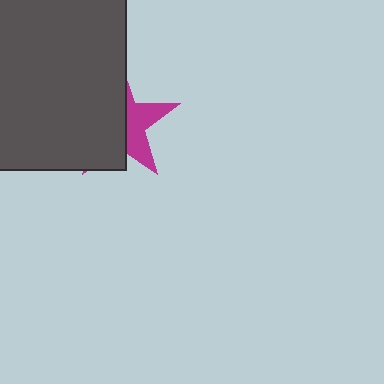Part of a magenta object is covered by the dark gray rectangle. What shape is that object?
It is a star.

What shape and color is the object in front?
The object in front is a dark gray rectangle.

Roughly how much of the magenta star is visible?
A small part of it is visible (roughly 37%).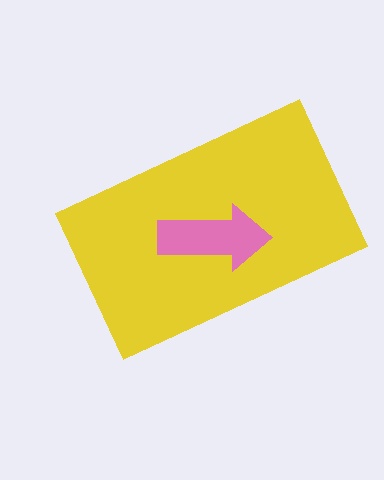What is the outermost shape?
The yellow rectangle.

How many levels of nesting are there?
2.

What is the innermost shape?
The pink arrow.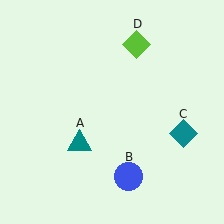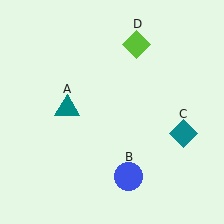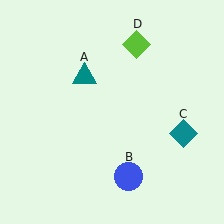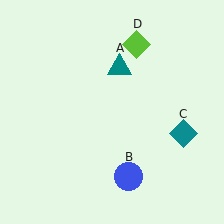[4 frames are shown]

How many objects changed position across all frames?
1 object changed position: teal triangle (object A).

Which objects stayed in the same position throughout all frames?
Blue circle (object B) and teal diamond (object C) and lime diamond (object D) remained stationary.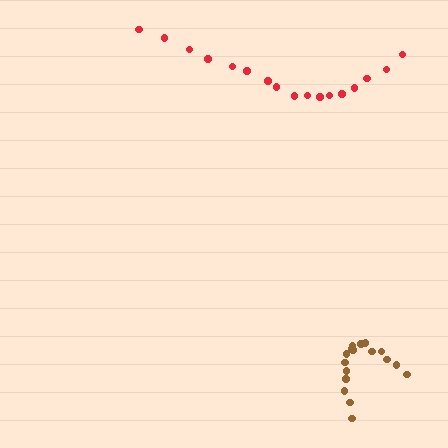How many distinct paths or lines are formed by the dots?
There are 2 distinct paths.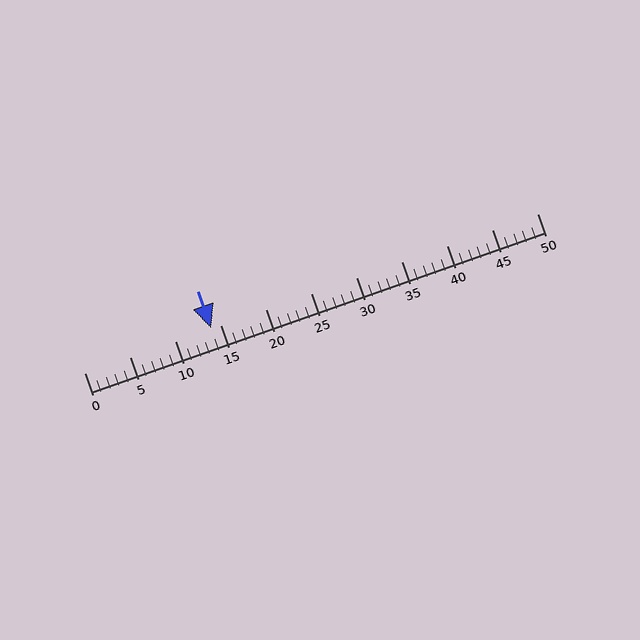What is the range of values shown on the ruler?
The ruler shows values from 0 to 50.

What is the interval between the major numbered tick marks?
The major tick marks are spaced 5 units apart.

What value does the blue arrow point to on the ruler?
The blue arrow points to approximately 14.